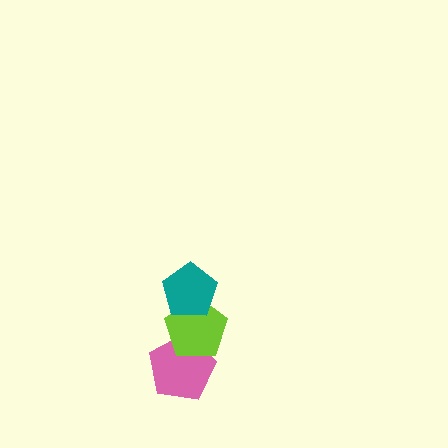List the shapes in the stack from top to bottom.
From top to bottom: the teal pentagon, the lime pentagon, the pink pentagon.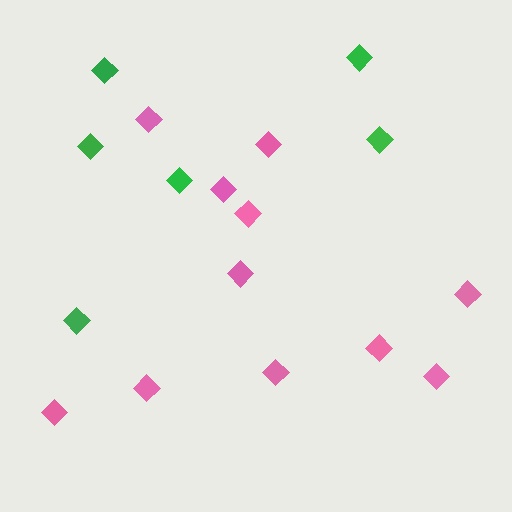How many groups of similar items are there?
There are 2 groups: one group of green diamonds (6) and one group of pink diamonds (11).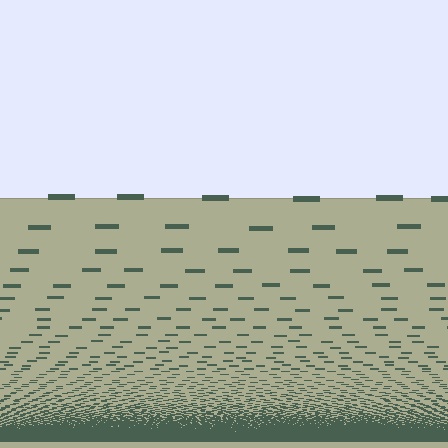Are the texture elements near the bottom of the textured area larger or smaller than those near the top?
Smaller. The gradient is inverted — elements near the bottom are smaller and denser.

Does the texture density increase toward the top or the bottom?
Density increases toward the bottom.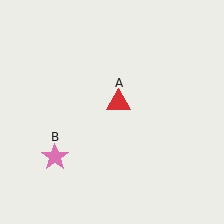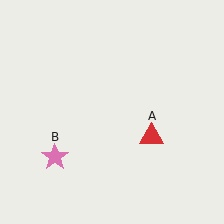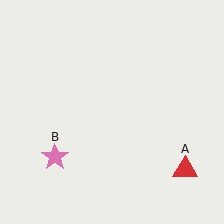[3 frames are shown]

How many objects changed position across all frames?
1 object changed position: red triangle (object A).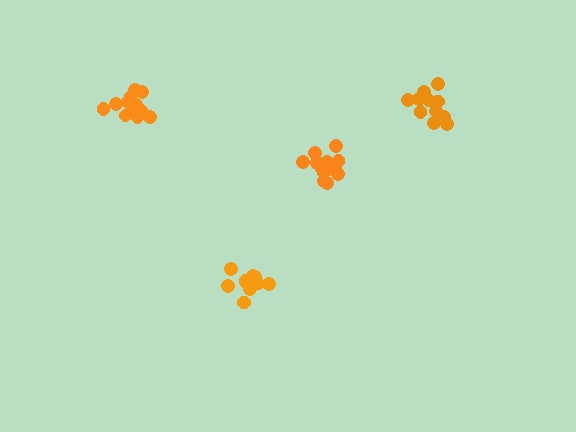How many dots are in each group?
Group 1: 11 dots, Group 2: 14 dots, Group 3: 13 dots, Group 4: 14 dots (52 total).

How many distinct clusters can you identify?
There are 4 distinct clusters.